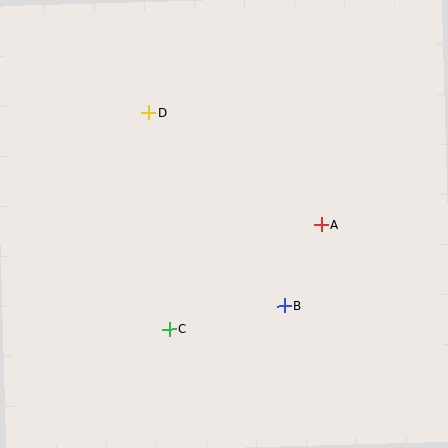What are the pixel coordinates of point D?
Point D is at (149, 113).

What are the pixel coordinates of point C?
Point C is at (169, 329).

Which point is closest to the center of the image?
Point A at (321, 225) is closest to the center.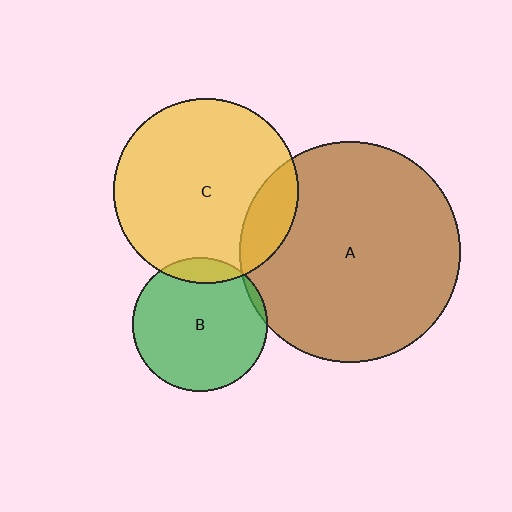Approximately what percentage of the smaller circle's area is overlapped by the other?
Approximately 10%.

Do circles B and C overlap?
Yes.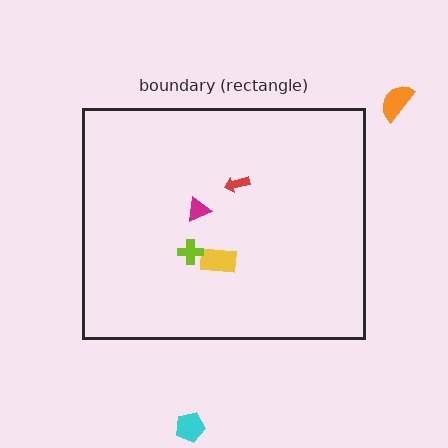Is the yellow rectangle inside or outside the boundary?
Inside.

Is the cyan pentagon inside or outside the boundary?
Outside.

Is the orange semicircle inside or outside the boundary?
Outside.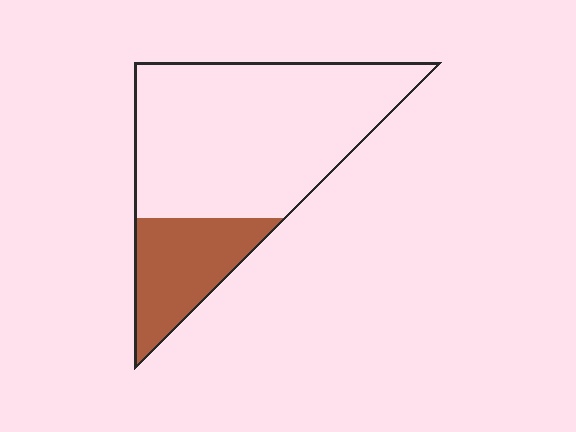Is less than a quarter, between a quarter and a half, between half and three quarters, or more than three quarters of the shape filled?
Less than a quarter.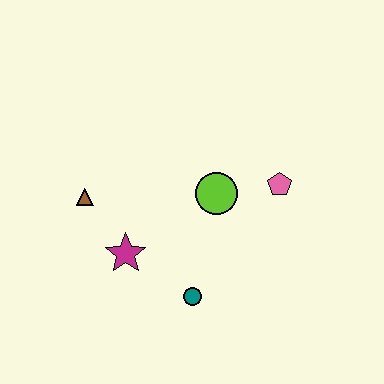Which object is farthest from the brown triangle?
The pink pentagon is farthest from the brown triangle.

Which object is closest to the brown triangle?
The magenta star is closest to the brown triangle.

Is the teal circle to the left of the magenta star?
No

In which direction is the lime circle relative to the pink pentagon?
The lime circle is to the left of the pink pentagon.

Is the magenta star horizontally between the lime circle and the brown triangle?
Yes